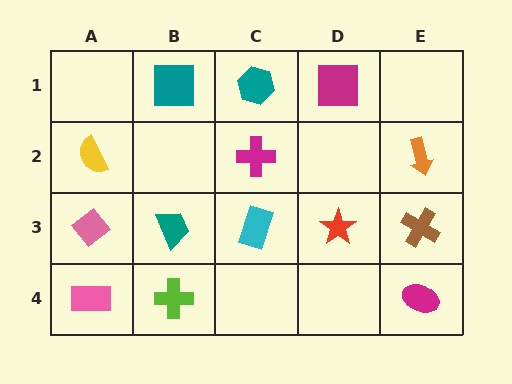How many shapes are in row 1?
3 shapes.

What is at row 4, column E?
A magenta ellipse.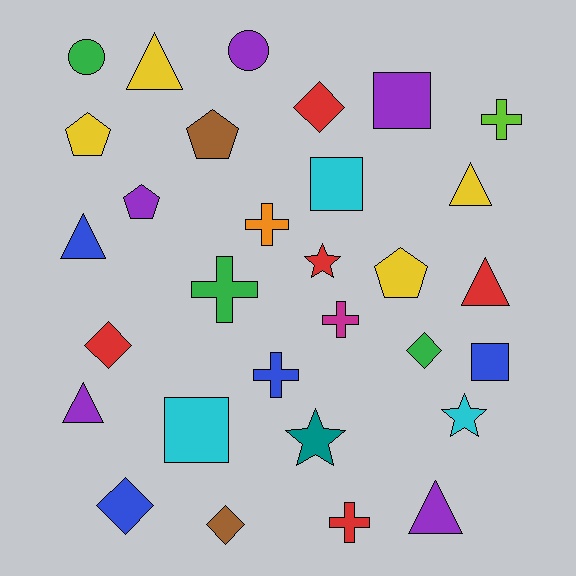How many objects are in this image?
There are 30 objects.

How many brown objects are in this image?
There are 2 brown objects.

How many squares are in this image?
There are 4 squares.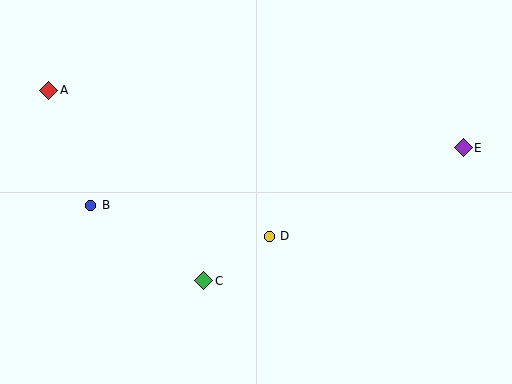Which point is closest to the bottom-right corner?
Point E is closest to the bottom-right corner.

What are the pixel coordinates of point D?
Point D is at (269, 236).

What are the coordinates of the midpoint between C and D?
The midpoint between C and D is at (236, 259).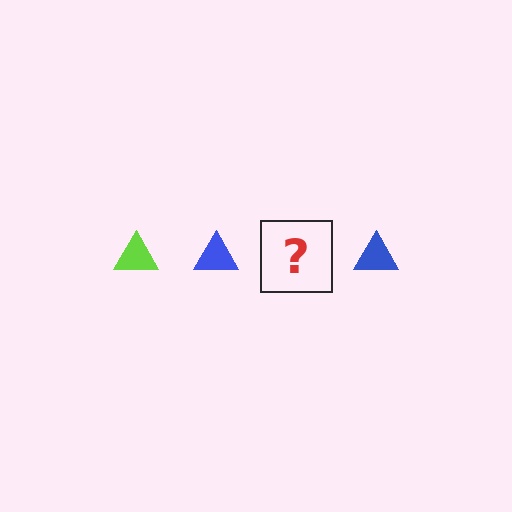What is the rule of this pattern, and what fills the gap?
The rule is that the pattern cycles through lime, blue triangles. The gap should be filled with a lime triangle.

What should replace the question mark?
The question mark should be replaced with a lime triangle.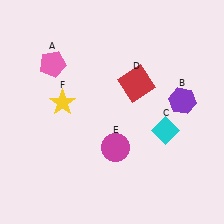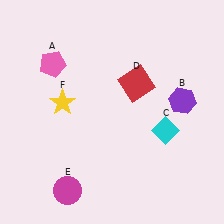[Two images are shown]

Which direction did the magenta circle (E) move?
The magenta circle (E) moved left.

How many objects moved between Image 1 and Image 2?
1 object moved between the two images.